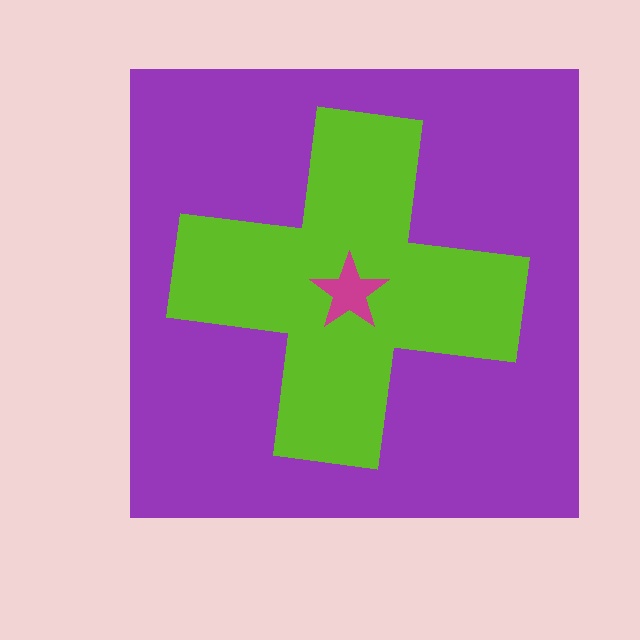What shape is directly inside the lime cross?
The magenta star.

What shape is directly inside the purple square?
The lime cross.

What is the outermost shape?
The purple square.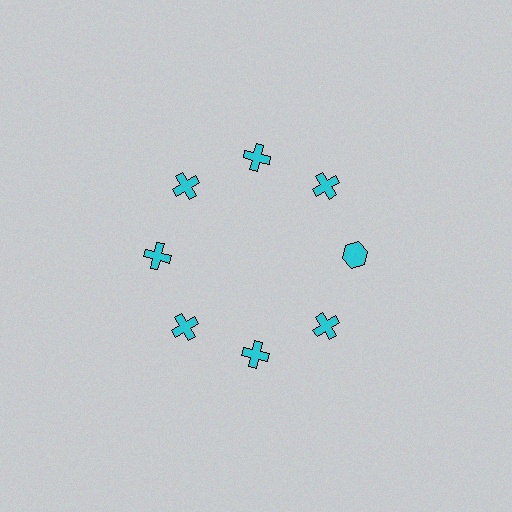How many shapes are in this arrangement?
There are 8 shapes arranged in a ring pattern.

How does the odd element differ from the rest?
It has a different shape: hexagon instead of cross.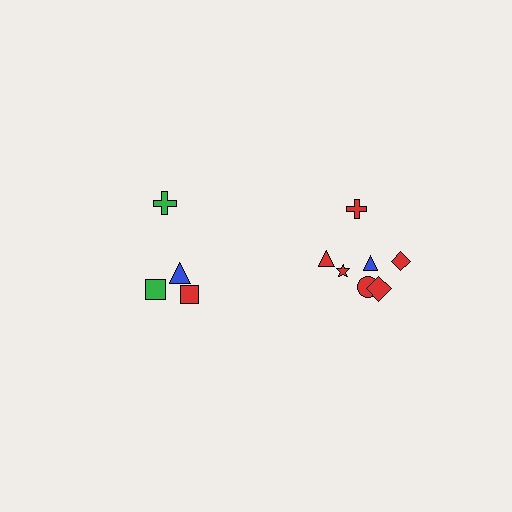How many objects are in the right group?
There are 7 objects.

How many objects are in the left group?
There are 4 objects.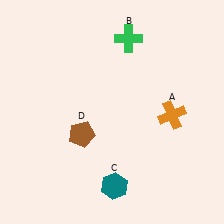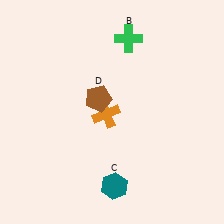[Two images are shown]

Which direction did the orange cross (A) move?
The orange cross (A) moved left.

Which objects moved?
The objects that moved are: the orange cross (A), the brown pentagon (D).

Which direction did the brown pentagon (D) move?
The brown pentagon (D) moved up.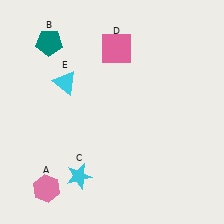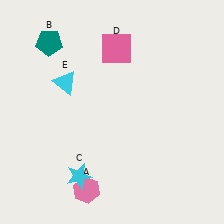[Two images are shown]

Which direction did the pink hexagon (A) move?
The pink hexagon (A) moved right.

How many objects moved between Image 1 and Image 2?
1 object moved between the two images.